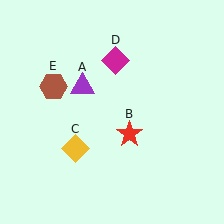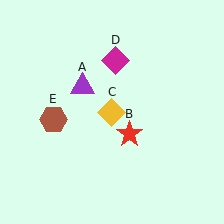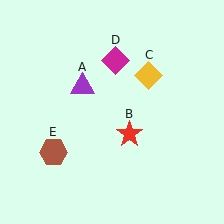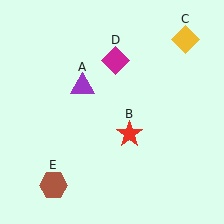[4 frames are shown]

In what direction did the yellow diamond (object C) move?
The yellow diamond (object C) moved up and to the right.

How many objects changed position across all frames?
2 objects changed position: yellow diamond (object C), brown hexagon (object E).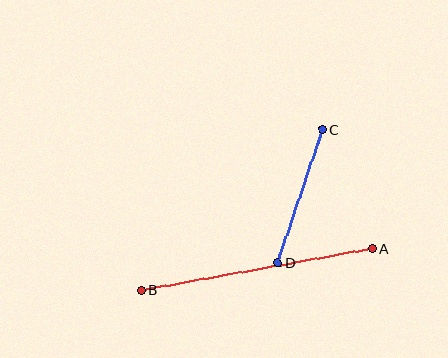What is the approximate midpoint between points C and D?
The midpoint is at approximately (300, 196) pixels.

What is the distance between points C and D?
The distance is approximately 140 pixels.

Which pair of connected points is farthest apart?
Points A and B are farthest apart.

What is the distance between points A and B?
The distance is approximately 235 pixels.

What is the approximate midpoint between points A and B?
The midpoint is at approximately (257, 270) pixels.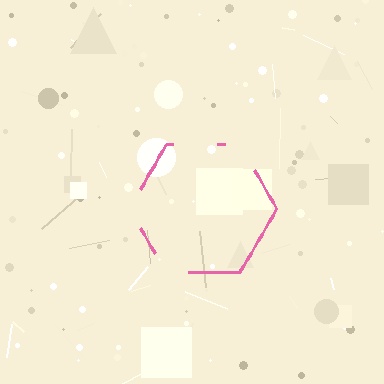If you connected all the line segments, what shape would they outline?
They would outline a hexagon.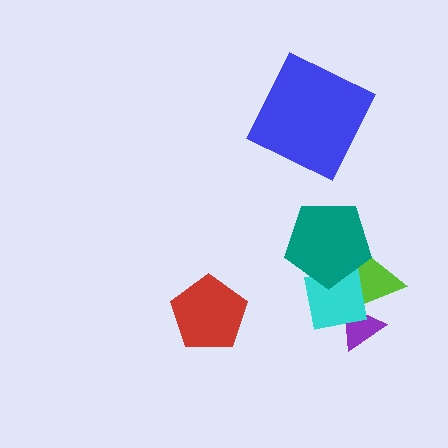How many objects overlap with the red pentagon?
0 objects overlap with the red pentagon.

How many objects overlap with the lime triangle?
3 objects overlap with the lime triangle.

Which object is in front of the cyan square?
The teal pentagon is in front of the cyan square.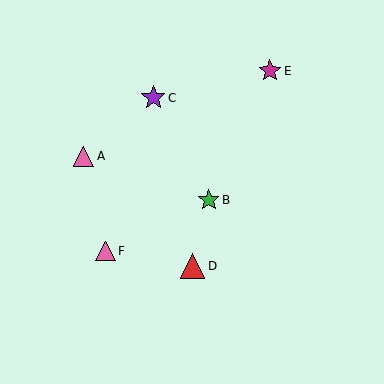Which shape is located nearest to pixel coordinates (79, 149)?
The pink triangle (labeled A) at (83, 156) is nearest to that location.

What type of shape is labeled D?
Shape D is a red triangle.